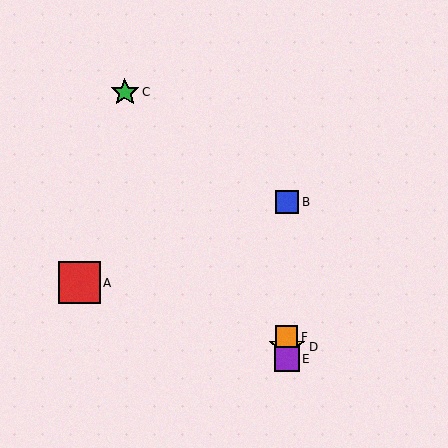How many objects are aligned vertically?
4 objects (B, D, E, F) are aligned vertically.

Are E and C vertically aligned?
No, E is at x≈287 and C is at x≈125.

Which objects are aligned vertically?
Objects B, D, E, F are aligned vertically.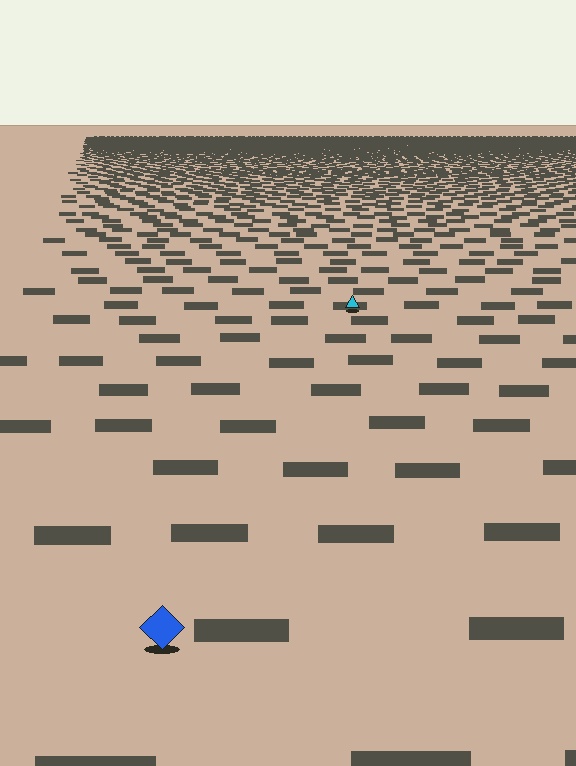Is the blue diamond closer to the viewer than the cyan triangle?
Yes. The blue diamond is closer — you can tell from the texture gradient: the ground texture is coarser near it.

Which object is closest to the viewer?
The blue diamond is closest. The texture marks near it are larger and more spread out.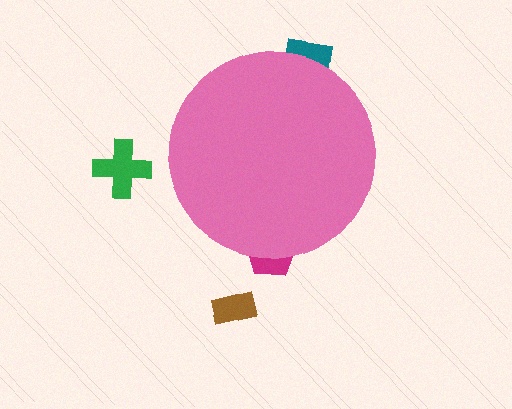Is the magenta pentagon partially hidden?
Yes, the magenta pentagon is partially hidden behind the pink circle.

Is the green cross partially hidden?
No, the green cross is fully visible.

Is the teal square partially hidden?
Yes, the teal square is partially hidden behind the pink circle.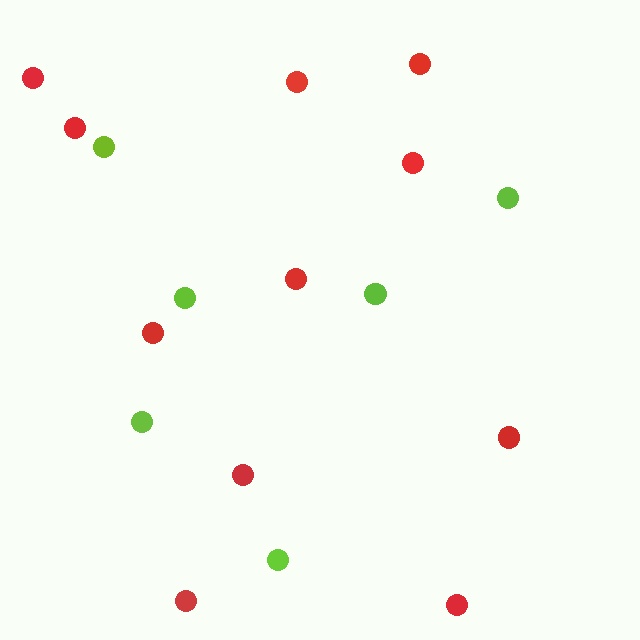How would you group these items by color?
There are 2 groups: one group of red circles (11) and one group of lime circles (6).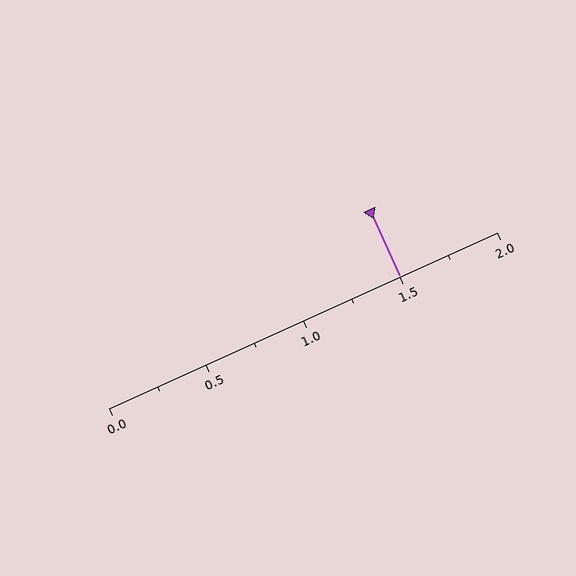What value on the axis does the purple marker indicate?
The marker indicates approximately 1.5.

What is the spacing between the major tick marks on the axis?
The major ticks are spaced 0.5 apart.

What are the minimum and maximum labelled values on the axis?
The axis runs from 0.0 to 2.0.